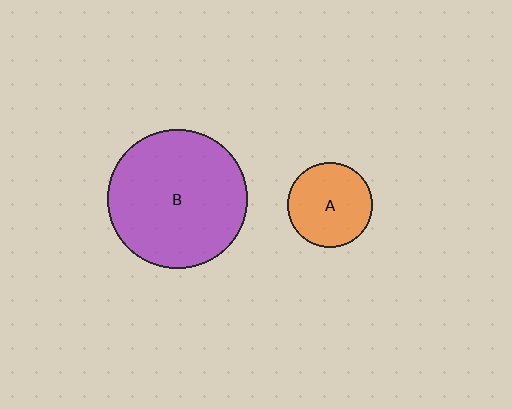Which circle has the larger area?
Circle B (purple).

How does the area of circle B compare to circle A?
Approximately 2.7 times.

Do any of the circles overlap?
No, none of the circles overlap.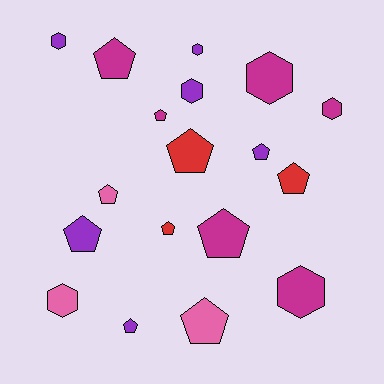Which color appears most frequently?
Magenta, with 6 objects.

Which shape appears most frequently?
Pentagon, with 11 objects.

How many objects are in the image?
There are 18 objects.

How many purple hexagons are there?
There are 3 purple hexagons.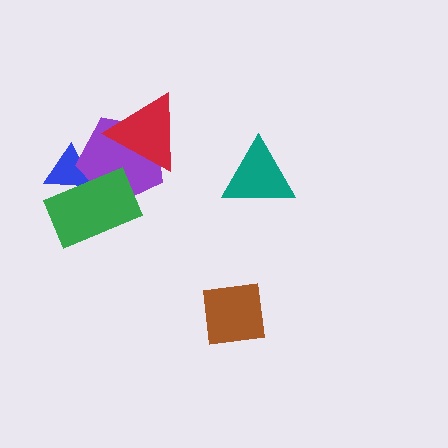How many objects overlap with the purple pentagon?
3 objects overlap with the purple pentagon.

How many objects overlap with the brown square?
0 objects overlap with the brown square.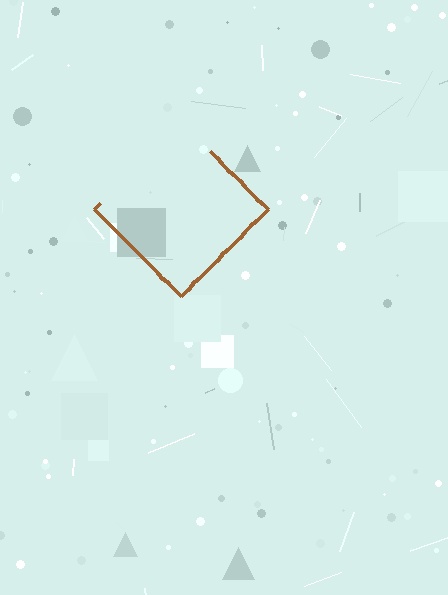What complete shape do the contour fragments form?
The contour fragments form a diamond.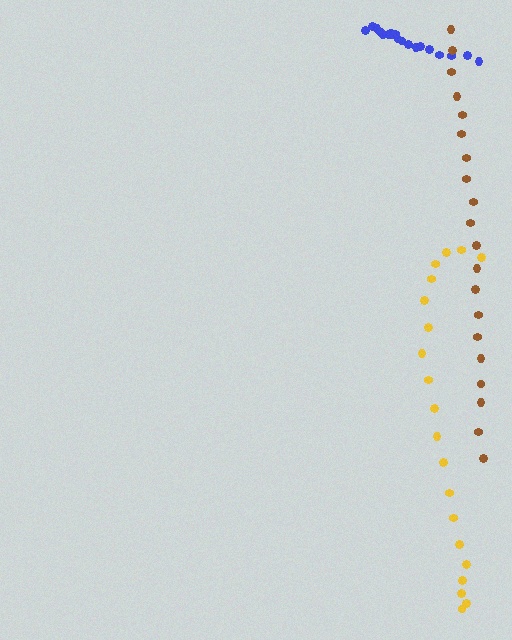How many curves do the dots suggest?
There are 3 distinct paths.